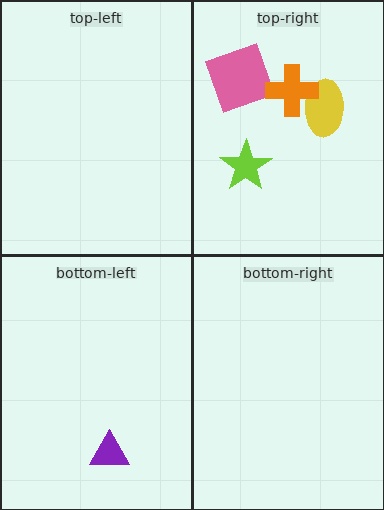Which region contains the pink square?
The top-right region.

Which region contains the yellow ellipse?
The top-right region.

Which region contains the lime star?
The top-right region.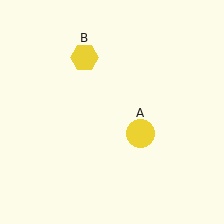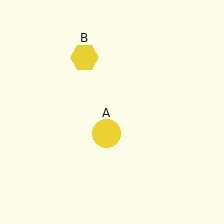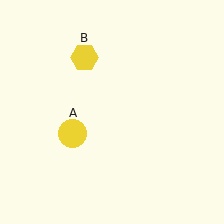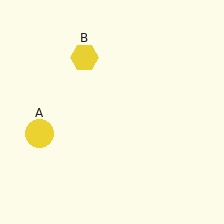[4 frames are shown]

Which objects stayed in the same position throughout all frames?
Yellow hexagon (object B) remained stationary.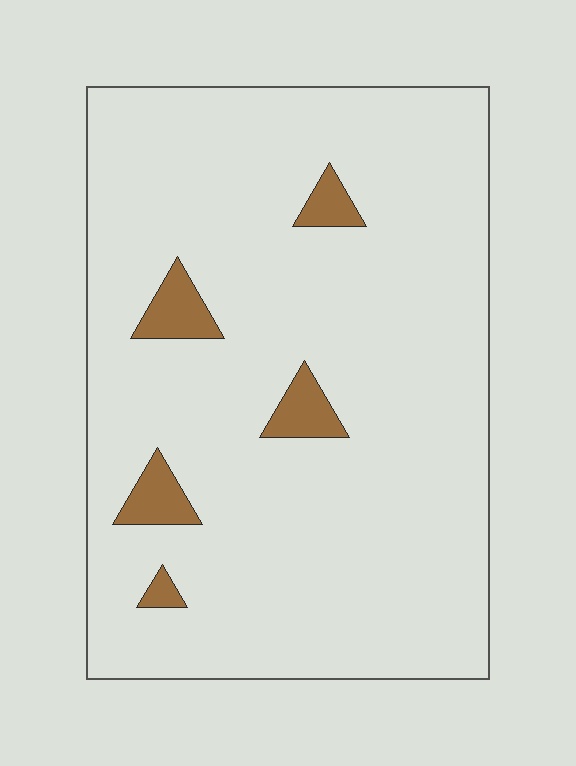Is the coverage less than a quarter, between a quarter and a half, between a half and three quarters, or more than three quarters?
Less than a quarter.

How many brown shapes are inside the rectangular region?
5.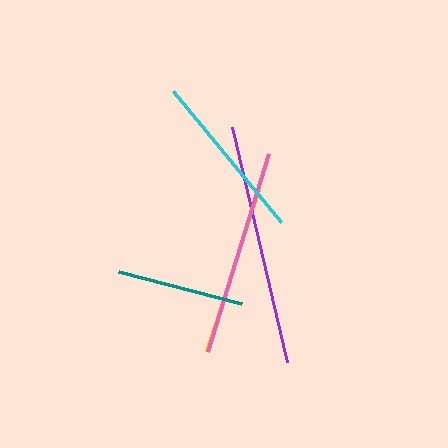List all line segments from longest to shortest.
From longest to shortest: purple, pink, cyan, yellow, teal.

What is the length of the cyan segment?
The cyan segment is approximately 170 pixels long.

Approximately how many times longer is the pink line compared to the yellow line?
The pink line is approximately 1.2 times the length of the yellow line.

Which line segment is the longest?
The purple line is the longest at approximately 241 pixels.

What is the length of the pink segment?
The pink segment is approximately 207 pixels long.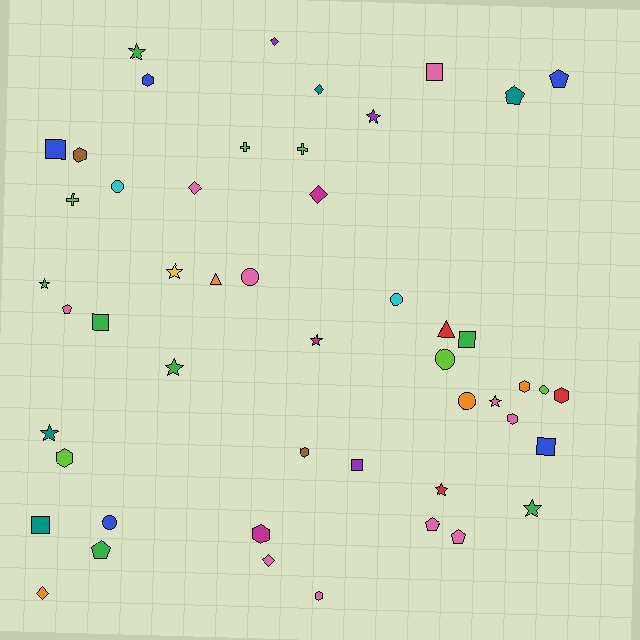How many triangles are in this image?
There are 2 triangles.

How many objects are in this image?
There are 50 objects.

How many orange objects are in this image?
There are 4 orange objects.